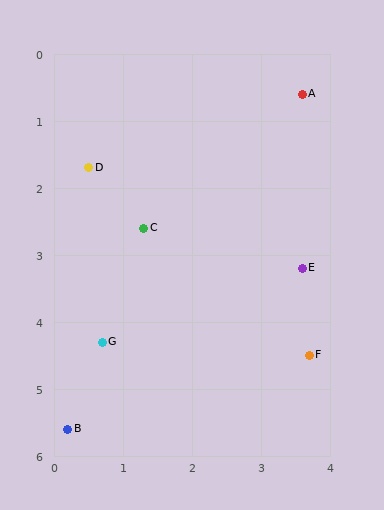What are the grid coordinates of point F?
Point F is at approximately (3.7, 4.5).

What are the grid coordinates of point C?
Point C is at approximately (1.3, 2.6).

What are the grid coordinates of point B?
Point B is at approximately (0.2, 5.6).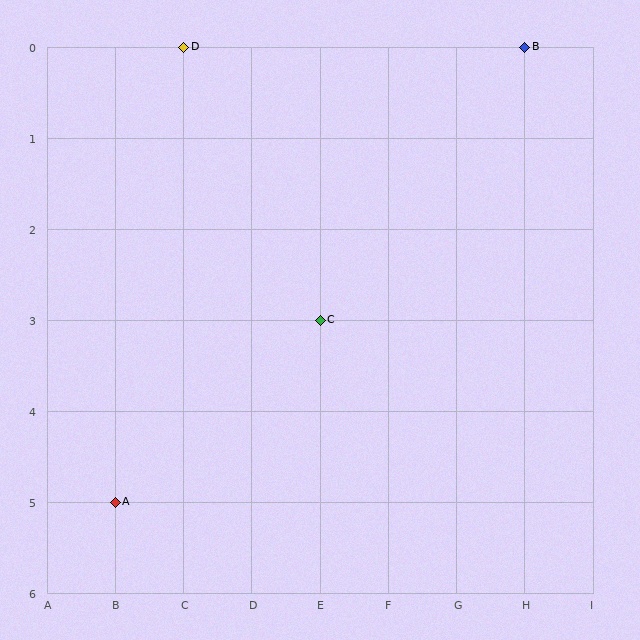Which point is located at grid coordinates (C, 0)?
Point D is at (C, 0).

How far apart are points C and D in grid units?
Points C and D are 2 columns and 3 rows apart (about 3.6 grid units diagonally).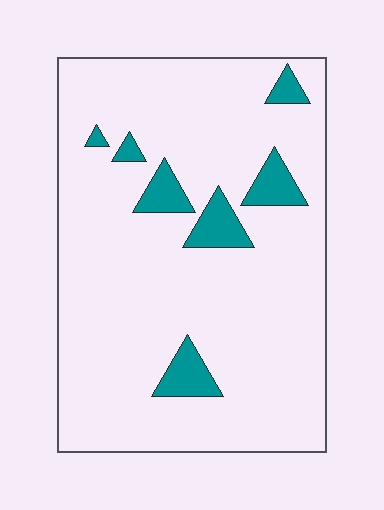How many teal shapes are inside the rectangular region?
7.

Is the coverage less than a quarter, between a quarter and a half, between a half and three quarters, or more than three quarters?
Less than a quarter.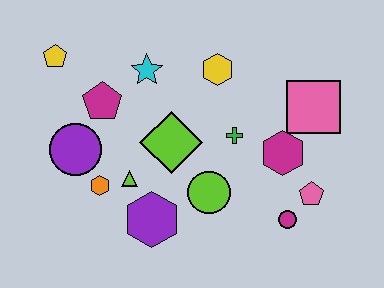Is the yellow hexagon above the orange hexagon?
Yes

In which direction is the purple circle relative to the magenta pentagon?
The purple circle is below the magenta pentagon.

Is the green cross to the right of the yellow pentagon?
Yes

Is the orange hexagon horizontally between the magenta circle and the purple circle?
Yes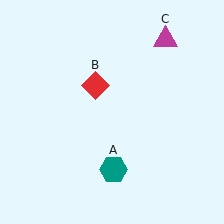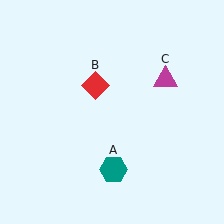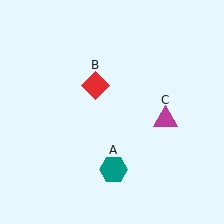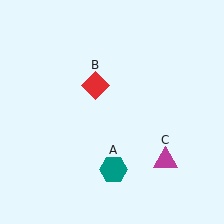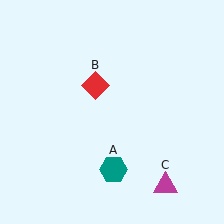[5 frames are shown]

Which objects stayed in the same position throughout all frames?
Teal hexagon (object A) and red diamond (object B) remained stationary.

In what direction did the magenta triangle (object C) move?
The magenta triangle (object C) moved down.